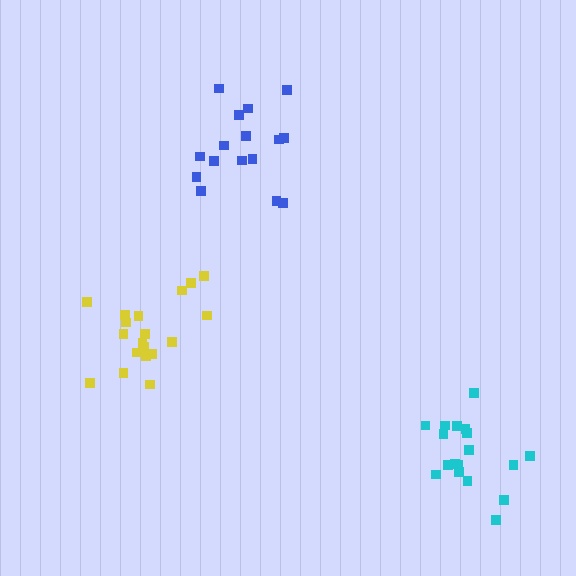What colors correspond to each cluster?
The clusters are colored: blue, yellow, cyan.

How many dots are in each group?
Group 1: 16 dots, Group 2: 20 dots, Group 3: 18 dots (54 total).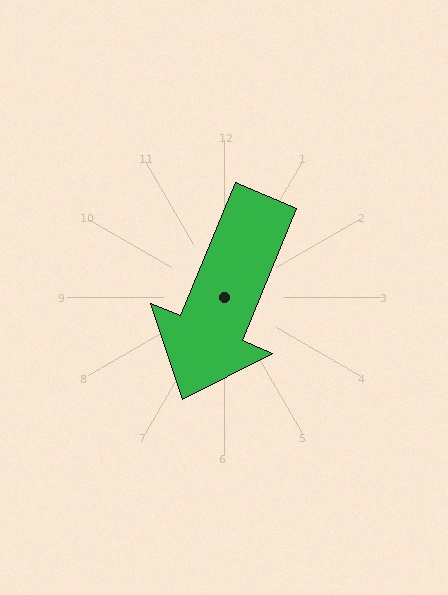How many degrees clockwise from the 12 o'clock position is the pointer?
Approximately 202 degrees.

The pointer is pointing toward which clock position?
Roughly 7 o'clock.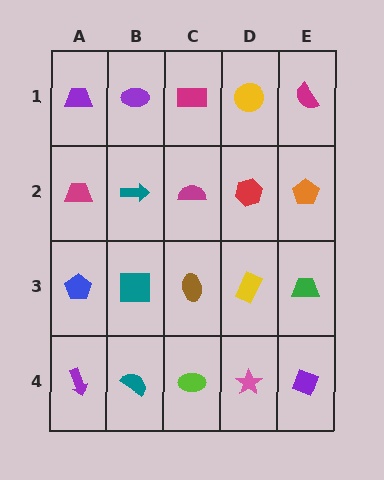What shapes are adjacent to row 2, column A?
A purple trapezoid (row 1, column A), a blue pentagon (row 3, column A), a teal arrow (row 2, column B).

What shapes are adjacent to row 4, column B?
A teal square (row 3, column B), a purple arrow (row 4, column A), a lime ellipse (row 4, column C).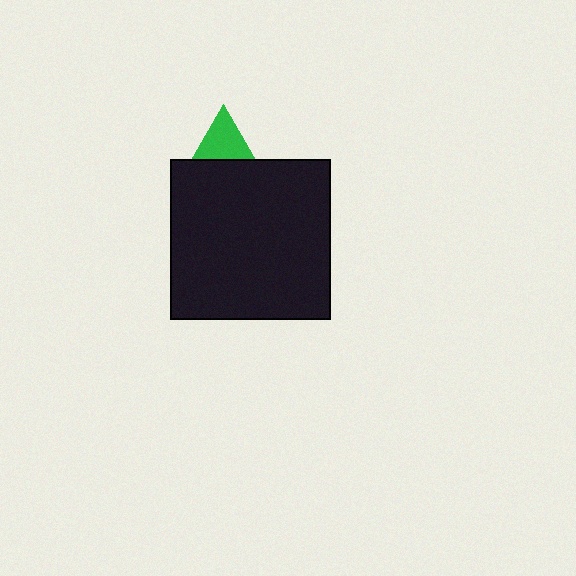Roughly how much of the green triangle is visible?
A small part of it is visible (roughly 44%).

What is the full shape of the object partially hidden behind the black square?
The partially hidden object is a green triangle.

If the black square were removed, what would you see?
You would see the complete green triangle.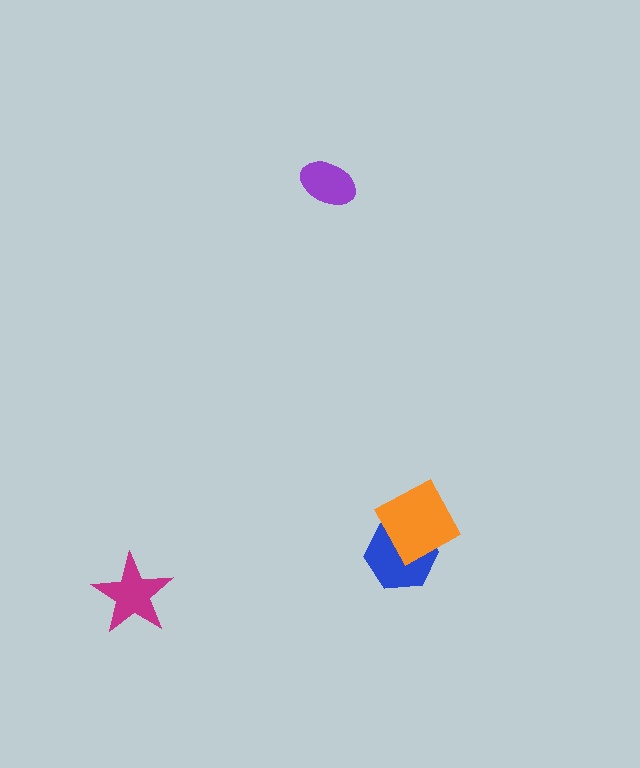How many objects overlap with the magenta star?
0 objects overlap with the magenta star.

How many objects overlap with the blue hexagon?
1 object overlaps with the blue hexagon.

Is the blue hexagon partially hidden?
Yes, it is partially covered by another shape.